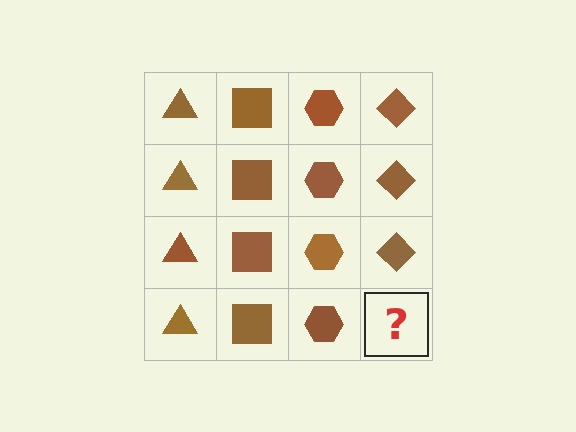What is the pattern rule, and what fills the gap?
The rule is that each column has a consistent shape. The gap should be filled with a brown diamond.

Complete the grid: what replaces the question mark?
The question mark should be replaced with a brown diamond.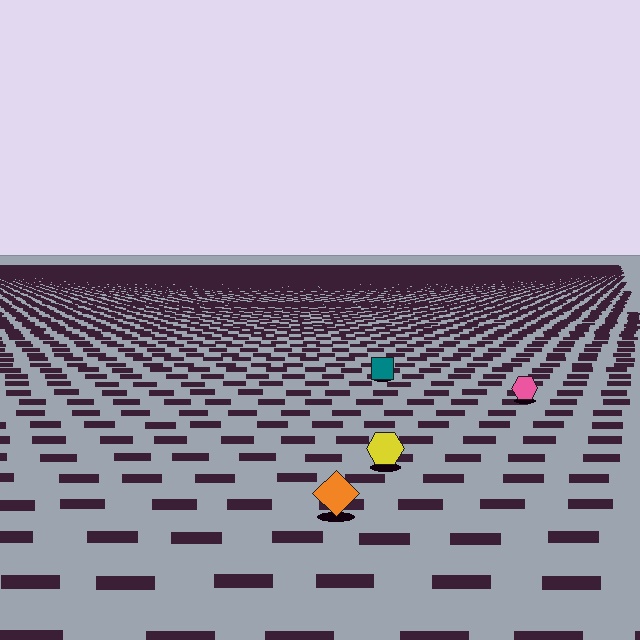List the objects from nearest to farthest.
From nearest to farthest: the orange diamond, the yellow hexagon, the pink hexagon, the teal square.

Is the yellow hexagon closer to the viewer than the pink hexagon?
Yes. The yellow hexagon is closer — you can tell from the texture gradient: the ground texture is coarser near it.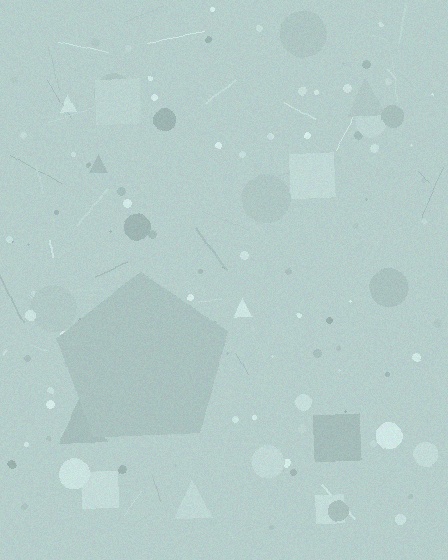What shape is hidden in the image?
A pentagon is hidden in the image.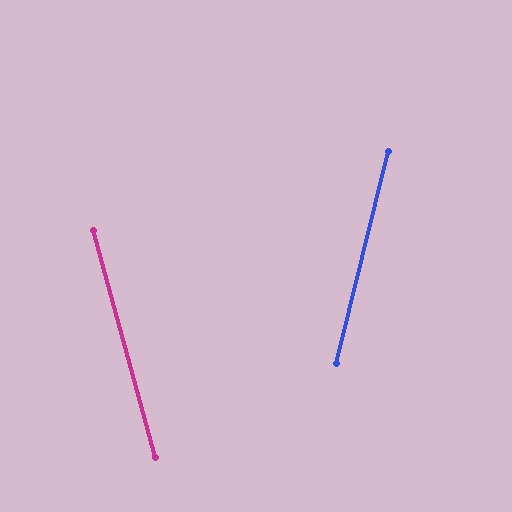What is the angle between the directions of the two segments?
Approximately 29 degrees.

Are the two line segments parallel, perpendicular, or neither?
Neither parallel nor perpendicular — they differ by about 29°.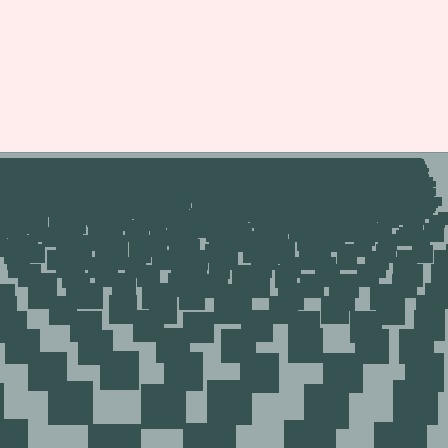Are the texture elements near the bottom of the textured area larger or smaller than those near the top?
Larger. Near the bottom, elements are closer to the viewer and appear at a bigger on-screen size.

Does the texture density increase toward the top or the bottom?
Density increases toward the top.